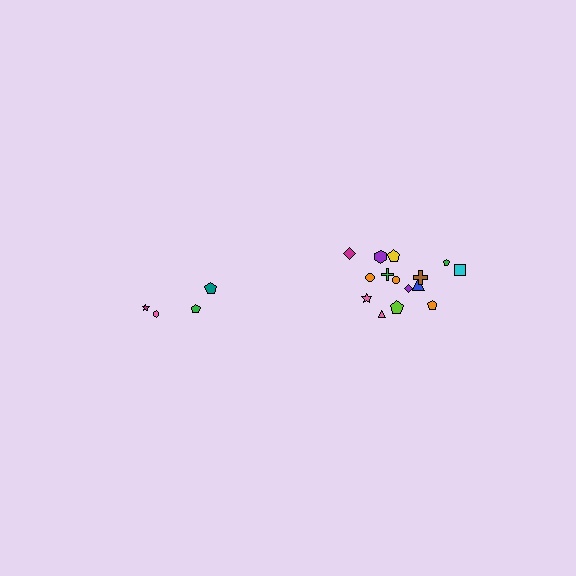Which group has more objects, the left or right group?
The right group.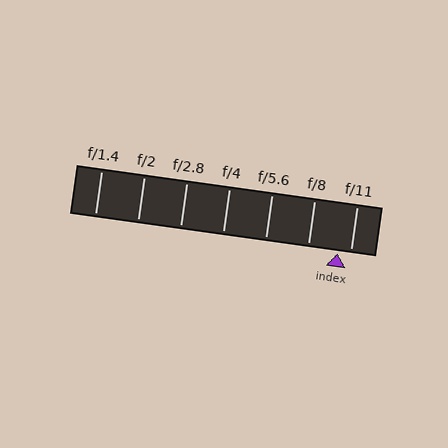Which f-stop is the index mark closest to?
The index mark is closest to f/11.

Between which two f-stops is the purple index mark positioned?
The index mark is between f/8 and f/11.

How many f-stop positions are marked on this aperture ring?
There are 7 f-stop positions marked.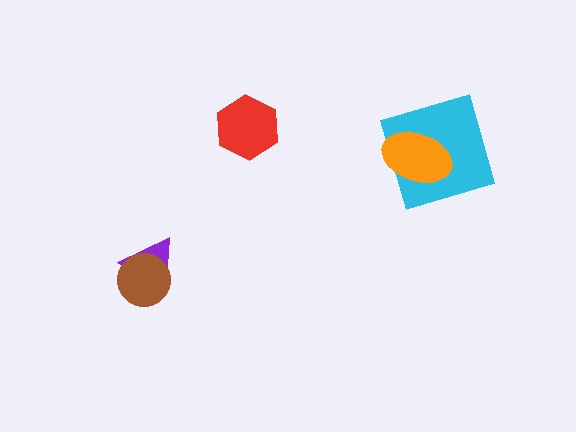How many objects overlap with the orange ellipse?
1 object overlaps with the orange ellipse.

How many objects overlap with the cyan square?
1 object overlaps with the cyan square.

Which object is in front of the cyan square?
The orange ellipse is in front of the cyan square.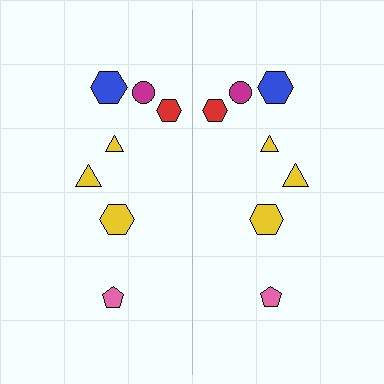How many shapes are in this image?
There are 14 shapes in this image.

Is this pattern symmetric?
Yes, this pattern has bilateral (reflection) symmetry.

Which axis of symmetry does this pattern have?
The pattern has a vertical axis of symmetry running through the center of the image.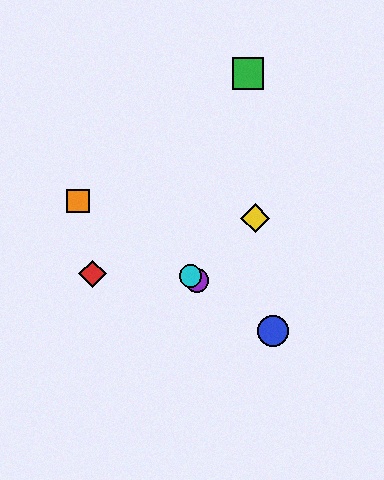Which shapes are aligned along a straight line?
The blue circle, the purple circle, the orange square, the cyan circle are aligned along a straight line.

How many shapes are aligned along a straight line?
4 shapes (the blue circle, the purple circle, the orange square, the cyan circle) are aligned along a straight line.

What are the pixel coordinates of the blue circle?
The blue circle is at (273, 331).